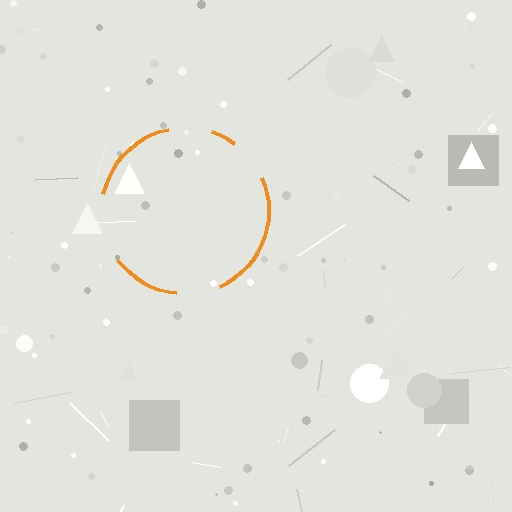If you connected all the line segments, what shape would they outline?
They would outline a circle.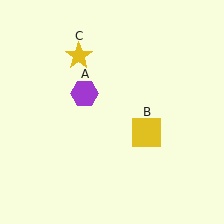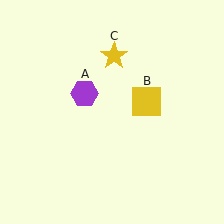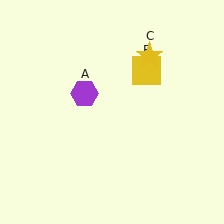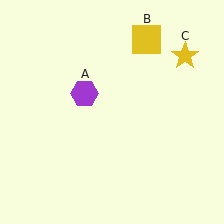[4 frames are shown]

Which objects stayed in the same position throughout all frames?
Purple hexagon (object A) remained stationary.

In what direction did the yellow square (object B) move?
The yellow square (object B) moved up.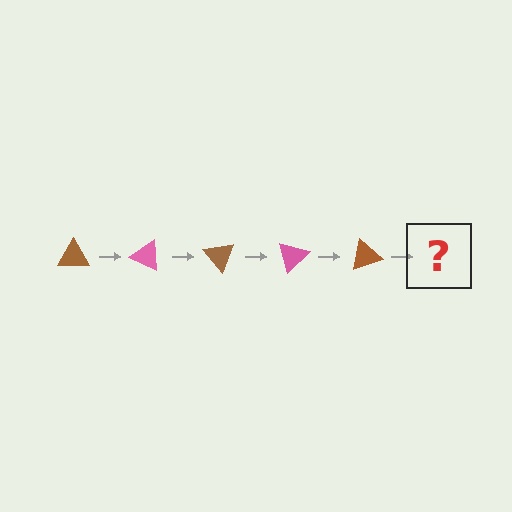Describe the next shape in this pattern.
It should be a pink triangle, rotated 125 degrees from the start.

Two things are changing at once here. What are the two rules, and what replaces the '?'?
The two rules are that it rotates 25 degrees each step and the color cycles through brown and pink. The '?' should be a pink triangle, rotated 125 degrees from the start.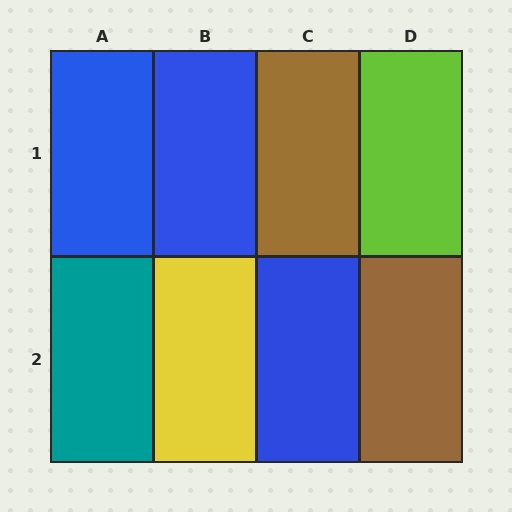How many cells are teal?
1 cell is teal.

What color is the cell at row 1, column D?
Lime.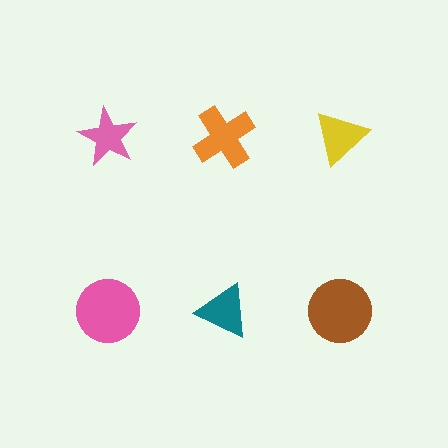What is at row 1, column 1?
A pink star.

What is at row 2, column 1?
A pink circle.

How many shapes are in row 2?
3 shapes.